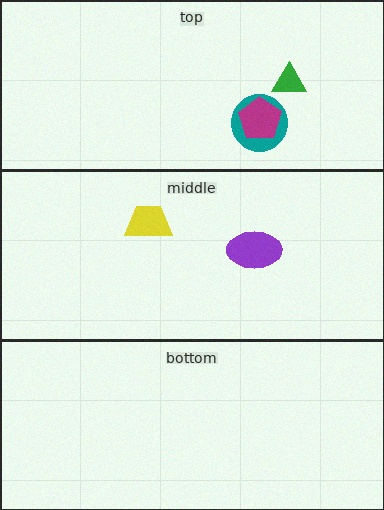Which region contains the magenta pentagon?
The top region.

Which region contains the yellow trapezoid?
The middle region.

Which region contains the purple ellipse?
The middle region.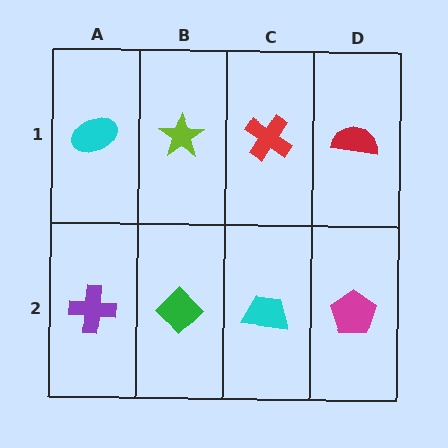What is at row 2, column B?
A green diamond.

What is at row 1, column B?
A lime star.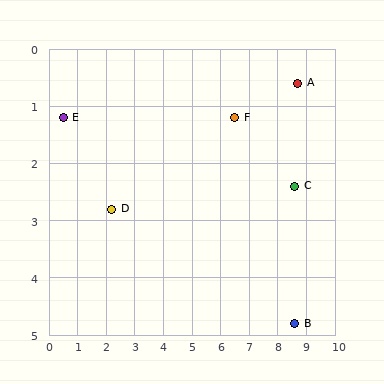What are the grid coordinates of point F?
Point F is at approximately (6.5, 1.2).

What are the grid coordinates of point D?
Point D is at approximately (2.2, 2.8).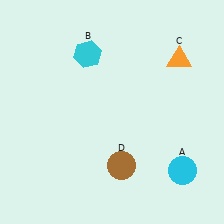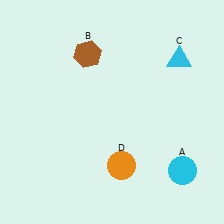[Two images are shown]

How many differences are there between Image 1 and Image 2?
There are 3 differences between the two images.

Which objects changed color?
B changed from cyan to brown. C changed from orange to cyan. D changed from brown to orange.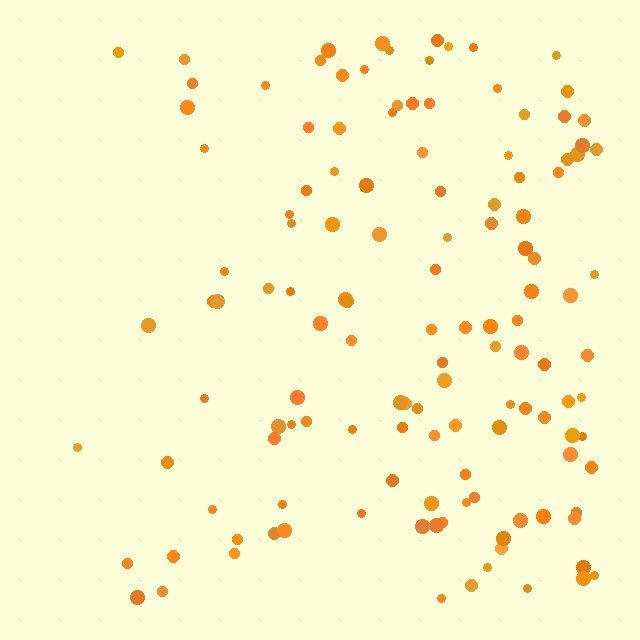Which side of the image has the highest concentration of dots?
The right.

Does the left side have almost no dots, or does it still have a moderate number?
Still a moderate number, just noticeably fewer than the right.